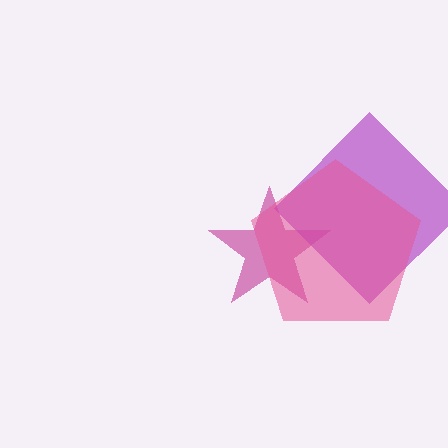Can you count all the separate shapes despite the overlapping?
Yes, there are 3 separate shapes.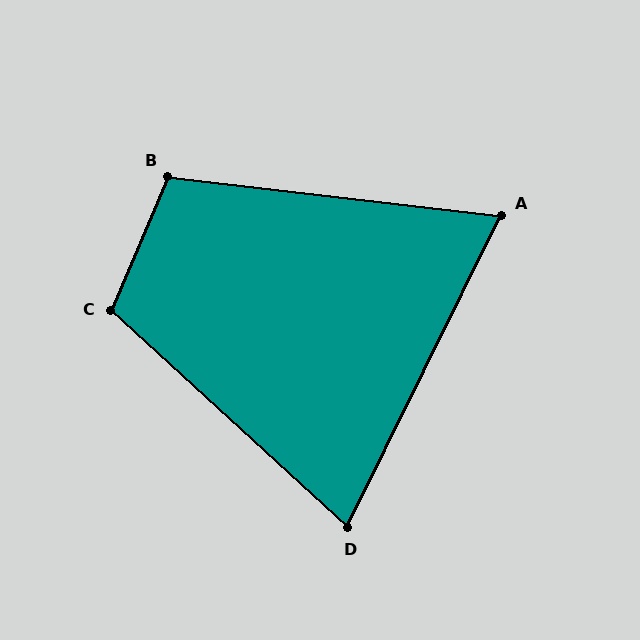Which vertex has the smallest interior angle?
A, at approximately 70 degrees.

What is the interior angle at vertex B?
Approximately 106 degrees (obtuse).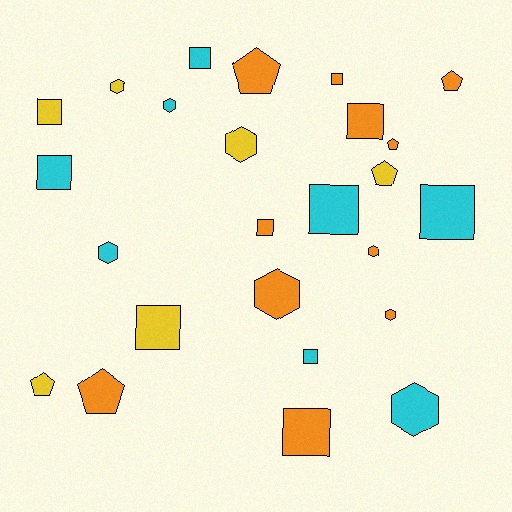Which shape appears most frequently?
Square, with 11 objects.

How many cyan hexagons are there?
There are 3 cyan hexagons.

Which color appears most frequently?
Orange, with 11 objects.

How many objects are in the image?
There are 25 objects.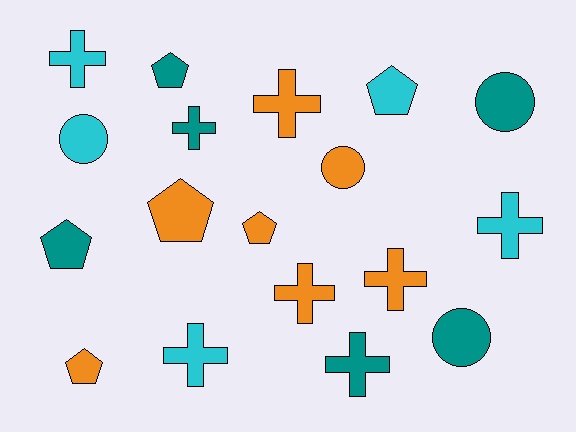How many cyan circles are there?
There is 1 cyan circle.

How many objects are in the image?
There are 18 objects.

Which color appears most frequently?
Orange, with 7 objects.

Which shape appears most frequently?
Cross, with 8 objects.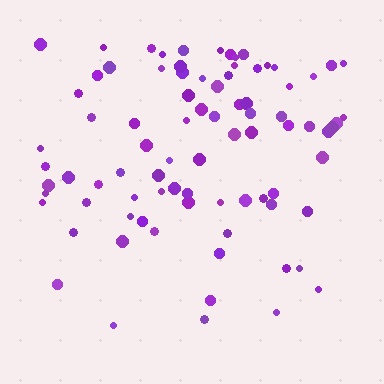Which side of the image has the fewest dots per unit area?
The bottom.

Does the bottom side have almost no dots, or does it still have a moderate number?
Still a moderate number, just noticeably fewer than the top.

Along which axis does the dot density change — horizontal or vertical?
Vertical.